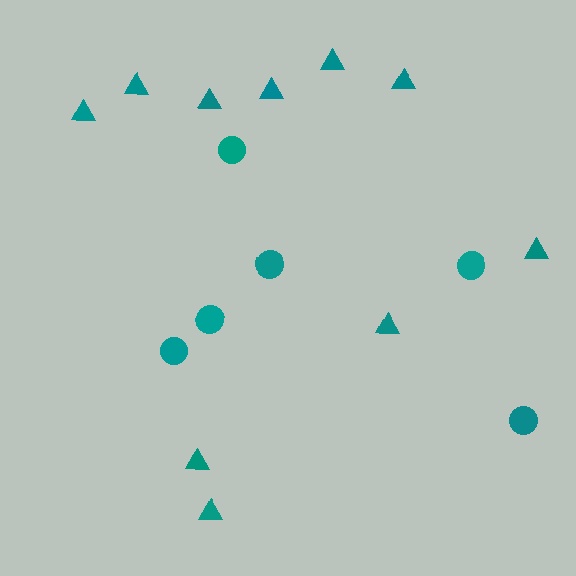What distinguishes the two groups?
There are 2 groups: one group of circles (6) and one group of triangles (10).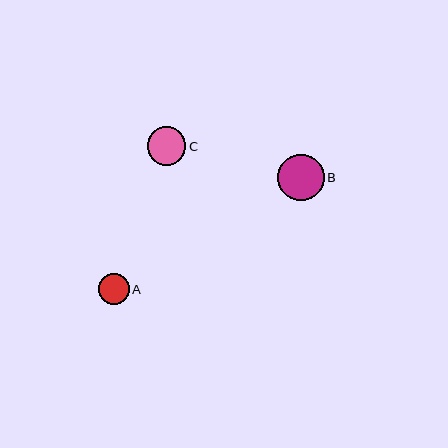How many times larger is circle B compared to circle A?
Circle B is approximately 1.5 times the size of circle A.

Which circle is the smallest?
Circle A is the smallest with a size of approximately 31 pixels.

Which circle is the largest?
Circle B is the largest with a size of approximately 47 pixels.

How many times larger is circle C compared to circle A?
Circle C is approximately 1.2 times the size of circle A.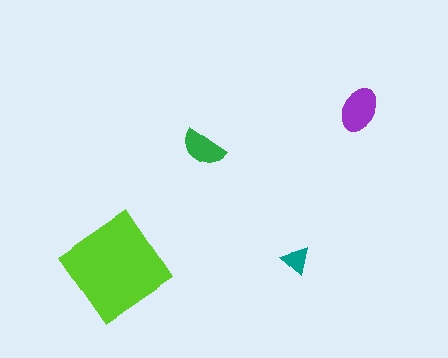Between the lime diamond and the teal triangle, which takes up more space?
The lime diamond.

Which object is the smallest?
The teal triangle.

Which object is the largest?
The lime diamond.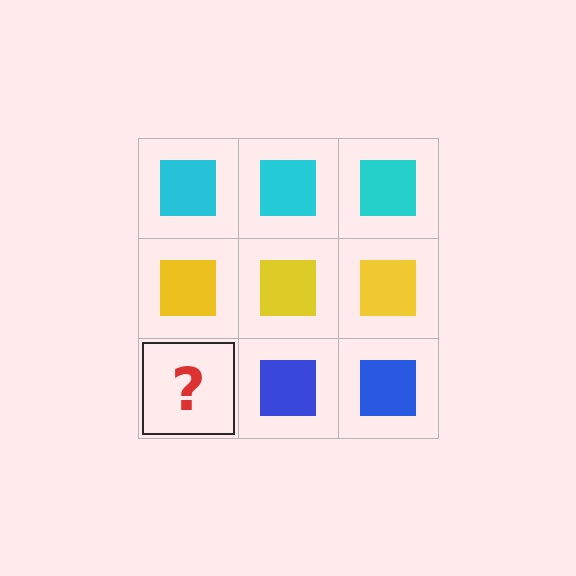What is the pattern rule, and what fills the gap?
The rule is that each row has a consistent color. The gap should be filled with a blue square.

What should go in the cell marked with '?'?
The missing cell should contain a blue square.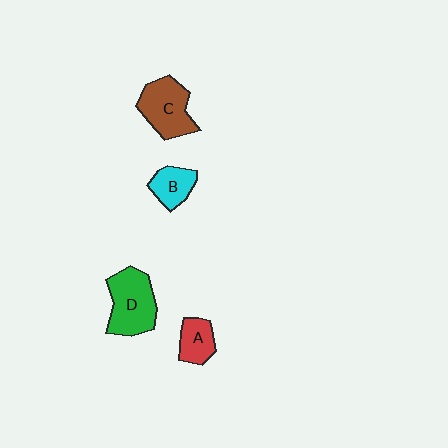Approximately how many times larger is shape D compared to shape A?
Approximately 1.9 times.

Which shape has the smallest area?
Shape A (red).